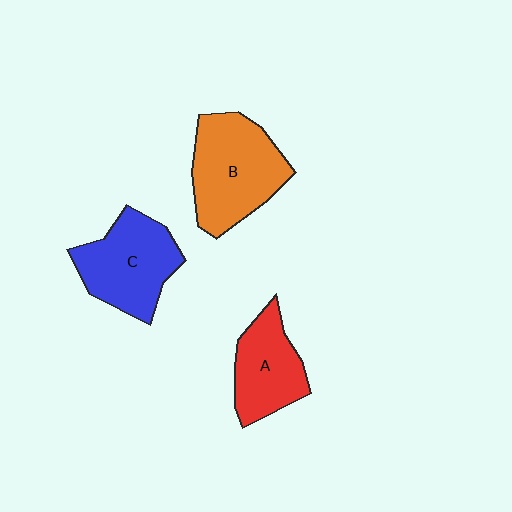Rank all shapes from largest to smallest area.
From largest to smallest: B (orange), C (blue), A (red).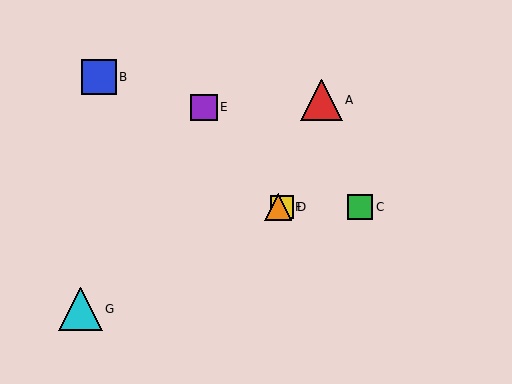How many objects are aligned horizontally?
3 objects (C, D, F) are aligned horizontally.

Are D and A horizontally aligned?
No, D is at y≈207 and A is at y≈100.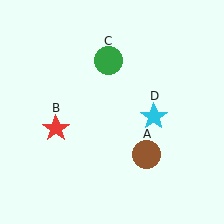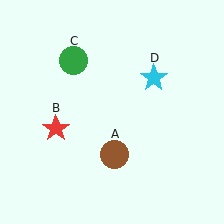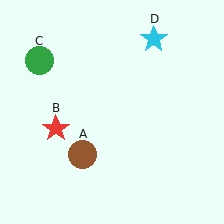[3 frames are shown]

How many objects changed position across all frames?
3 objects changed position: brown circle (object A), green circle (object C), cyan star (object D).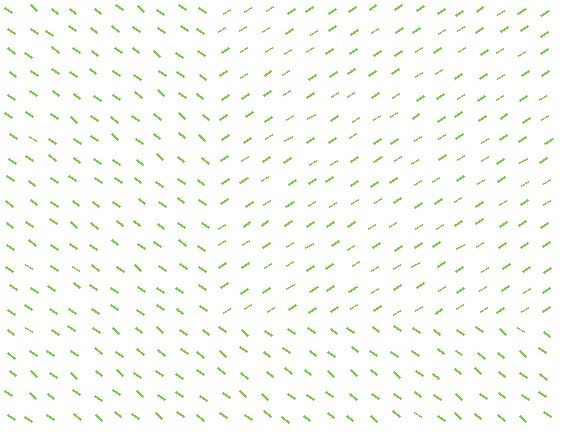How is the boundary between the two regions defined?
The boundary is defined purely by a change in line orientation (approximately 71 degrees difference). All lines are the same color and thickness.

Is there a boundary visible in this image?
Yes, there is a texture boundary formed by a change in line orientation.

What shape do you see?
I see a rectangle.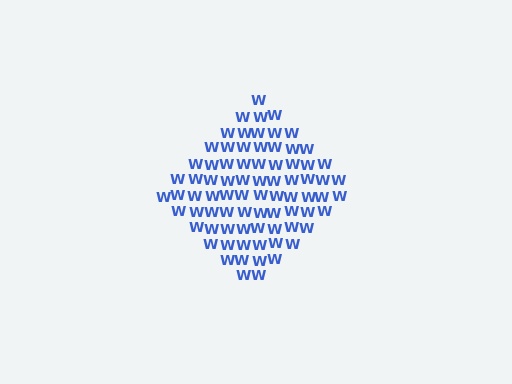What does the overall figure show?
The overall figure shows a diamond.